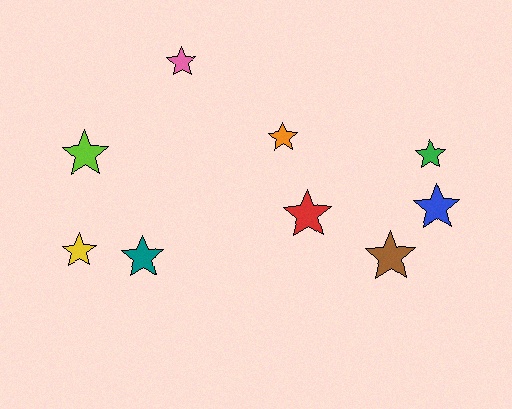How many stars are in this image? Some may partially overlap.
There are 9 stars.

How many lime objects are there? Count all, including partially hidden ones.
There is 1 lime object.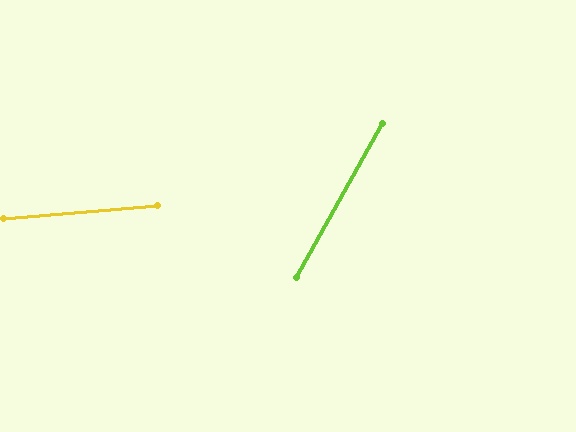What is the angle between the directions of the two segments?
Approximately 56 degrees.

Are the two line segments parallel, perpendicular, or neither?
Neither parallel nor perpendicular — they differ by about 56°.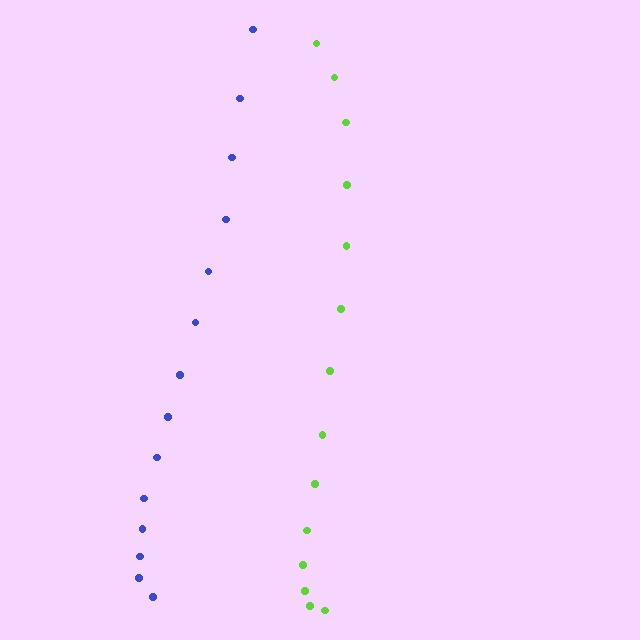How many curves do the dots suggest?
There are 2 distinct paths.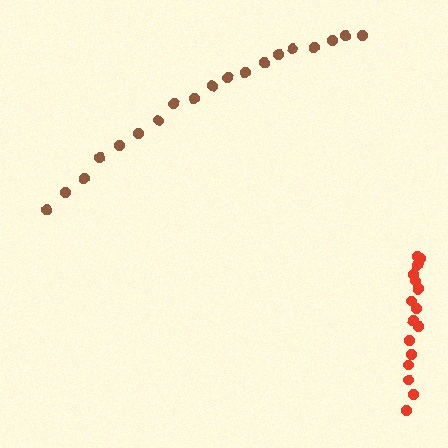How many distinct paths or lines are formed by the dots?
There are 2 distinct paths.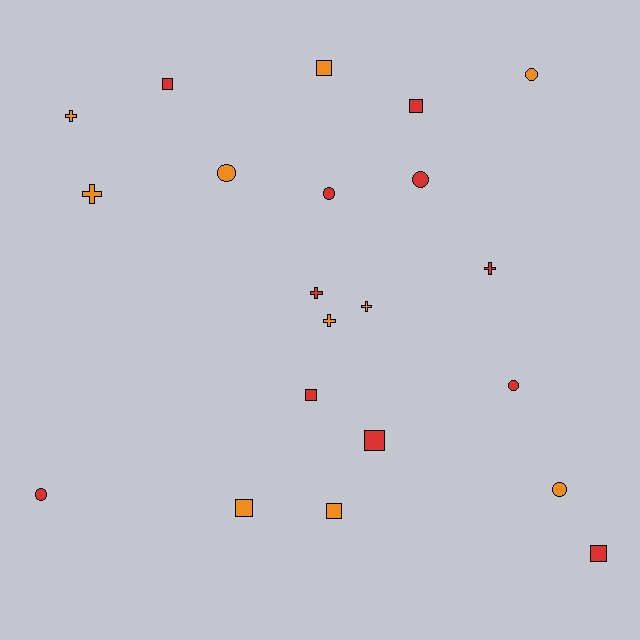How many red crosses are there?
There are 2 red crosses.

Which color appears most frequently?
Red, with 11 objects.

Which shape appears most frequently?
Square, with 8 objects.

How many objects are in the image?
There are 21 objects.